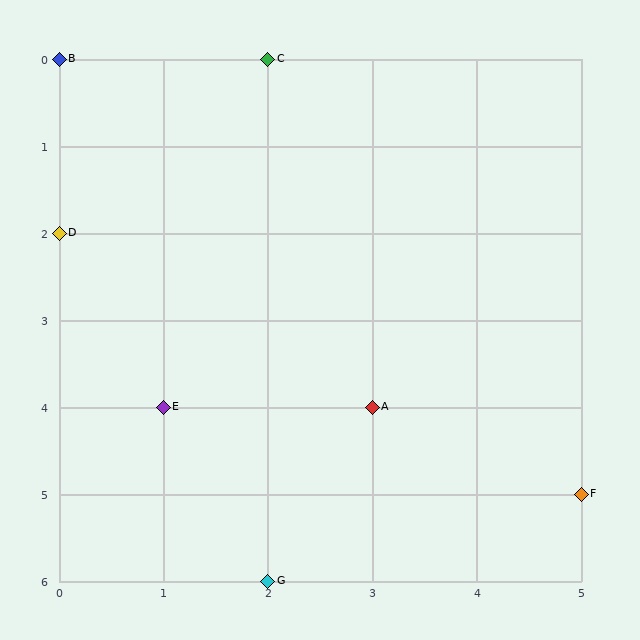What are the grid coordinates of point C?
Point C is at grid coordinates (2, 0).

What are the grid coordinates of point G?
Point G is at grid coordinates (2, 6).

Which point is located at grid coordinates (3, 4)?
Point A is at (3, 4).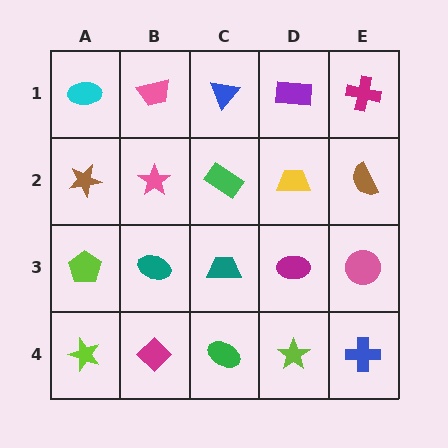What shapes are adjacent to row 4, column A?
A lime pentagon (row 3, column A), a magenta diamond (row 4, column B).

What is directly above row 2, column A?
A cyan ellipse.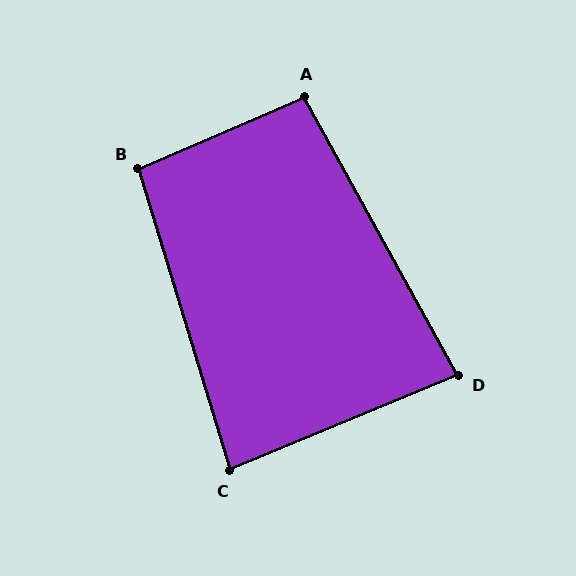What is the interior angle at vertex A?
Approximately 96 degrees (obtuse).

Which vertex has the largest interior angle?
B, at approximately 97 degrees.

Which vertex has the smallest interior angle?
D, at approximately 83 degrees.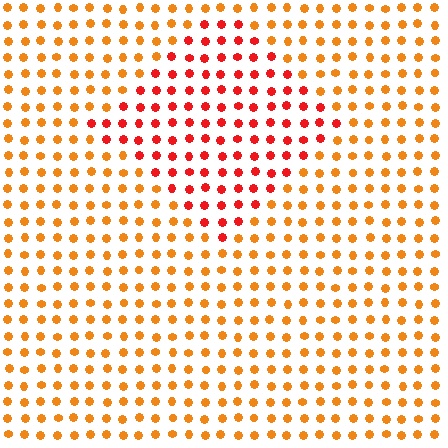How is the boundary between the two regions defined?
The boundary is defined purely by a slight shift in hue (about 33 degrees). Spacing, size, and orientation are identical on both sides.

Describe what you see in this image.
The image is filled with small orange elements in a uniform arrangement. A diamond-shaped region is visible where the elements are tinted to a slightly different hue, forming a subtle color boundary.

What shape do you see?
I see a diamond.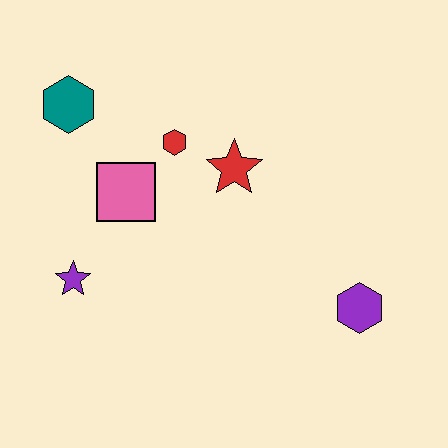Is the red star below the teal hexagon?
Yes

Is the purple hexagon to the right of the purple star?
Yes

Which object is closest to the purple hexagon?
The red star is closest to the purple hexagon.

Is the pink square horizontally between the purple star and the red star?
Yes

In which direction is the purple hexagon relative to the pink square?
The purple hexagon is to the right of the pink square.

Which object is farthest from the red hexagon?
The purple hexagon is farthest from the red hexagon.